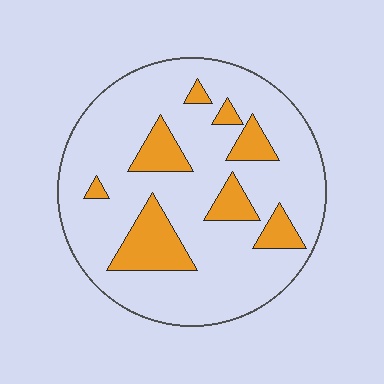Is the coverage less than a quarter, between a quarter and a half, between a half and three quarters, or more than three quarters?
Less than a quarter.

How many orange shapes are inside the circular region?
8.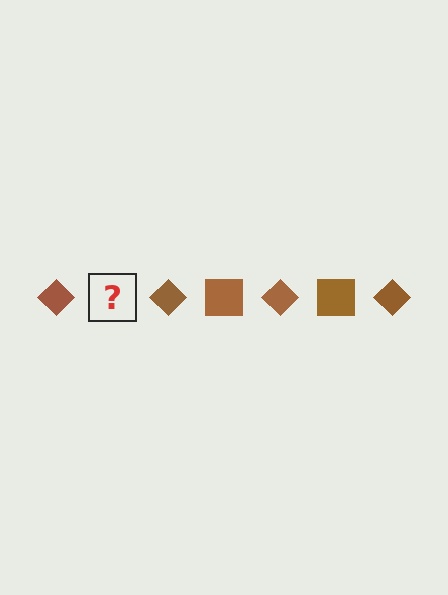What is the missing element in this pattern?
The missing element is a brown square.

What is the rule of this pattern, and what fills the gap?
The rule is that the pattern cycles through diamond, square shapes in brown. The gap should be filled with a brown square.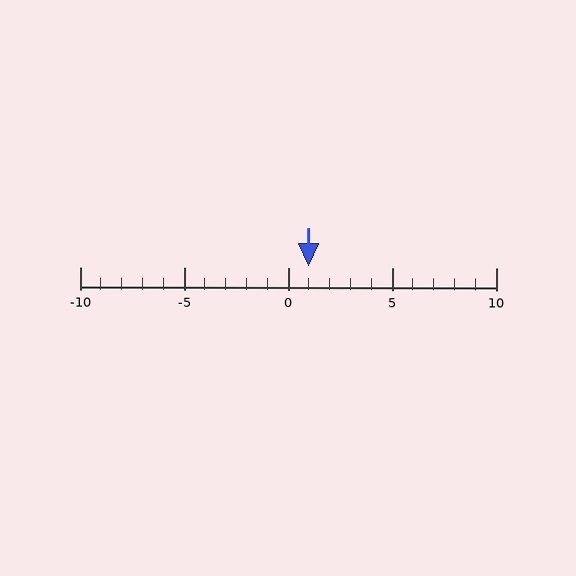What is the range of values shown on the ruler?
The ruler shows values from -10 to 10.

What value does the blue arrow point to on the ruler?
The blue arrow points to approximately 1.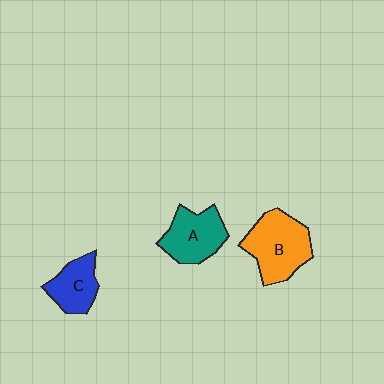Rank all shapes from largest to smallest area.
From largest to smallest: B (orange), A (teal), C (blue).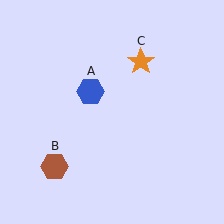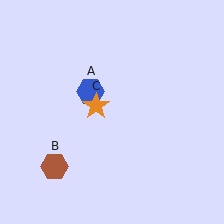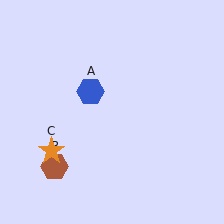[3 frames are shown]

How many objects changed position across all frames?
1 object changed position: orange star (object C).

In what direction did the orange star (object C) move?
The orange star (object C) moved down and to the left.